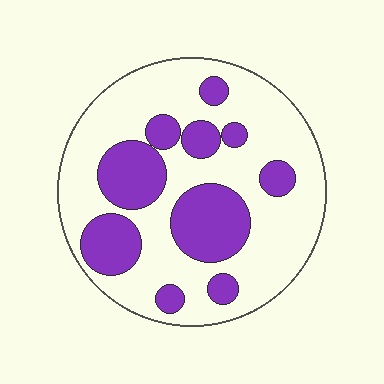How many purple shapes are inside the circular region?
10.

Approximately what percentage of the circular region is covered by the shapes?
Approximately 30%.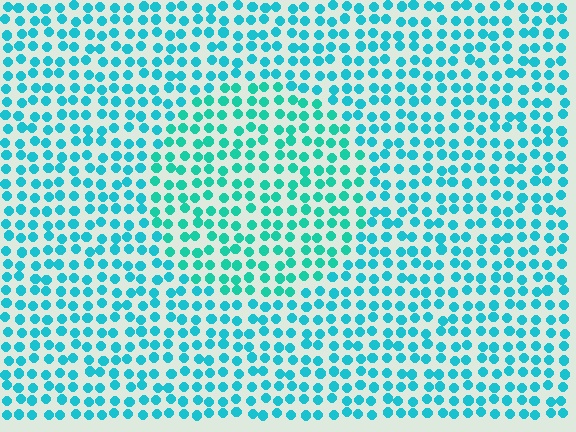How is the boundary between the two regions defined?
The boundary is defined purely by a slight shift in hue (about 18 degrees). Spacing, size, and orientation are identical on both sides.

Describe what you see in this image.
The image is filled with small cyan elements in a uniform arrangement. A circle-shaped region is visible where the elements are tinted to a slightly different hue, forming a subtle color boundary.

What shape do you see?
I see a circle.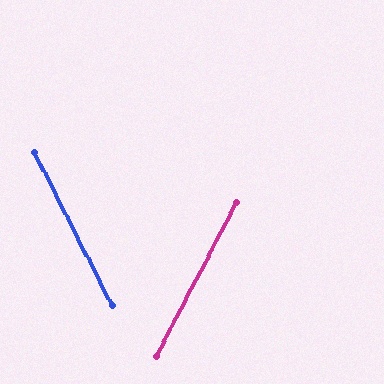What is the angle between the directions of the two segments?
Approximately 55 degrees.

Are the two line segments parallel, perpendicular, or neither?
Neither parallel nor perpendicular — they differ by about 55°.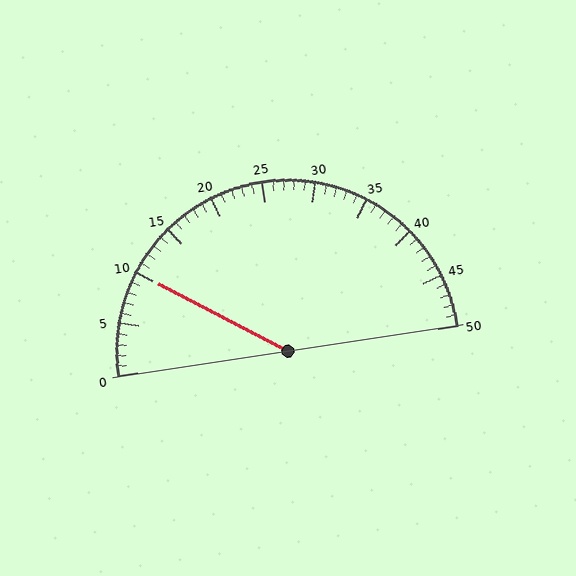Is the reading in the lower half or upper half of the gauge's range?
The reading is in the lower half of the range (0 to 50).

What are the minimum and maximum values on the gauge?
The gauge ranges from 0 to 50.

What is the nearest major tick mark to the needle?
The nearest major tick mark is 10.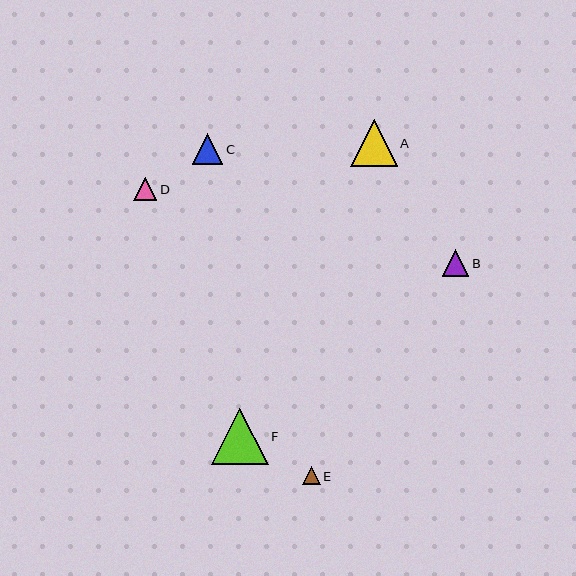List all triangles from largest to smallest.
From largest to smallest: F, A, C, B, D, E.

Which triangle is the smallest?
Triangle E is the smallest with a size of approximately 18 pixels.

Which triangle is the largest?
Triangle F is the largest with a size of approximately 56 pixels.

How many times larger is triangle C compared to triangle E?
Triangle C is approximately 1.7 times the size of triangle E.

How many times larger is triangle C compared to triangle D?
Triangle C is approximately 1.3 times the size of triangle D.